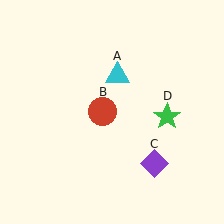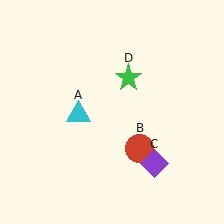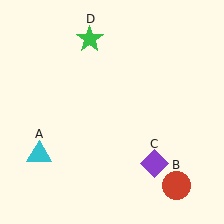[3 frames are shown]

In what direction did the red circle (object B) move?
The red circle (object B) moved down and to the right.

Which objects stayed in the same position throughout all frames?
Purple diamond (object C) remained stationary.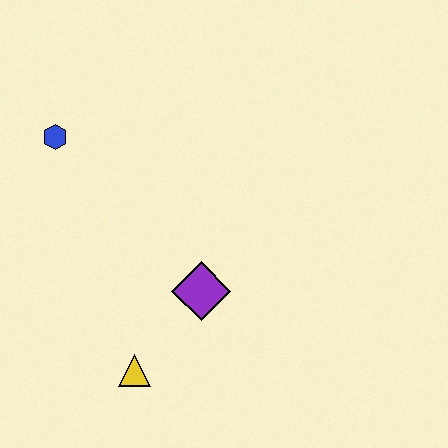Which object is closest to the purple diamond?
The yellow triangle is closest to the purple diamond.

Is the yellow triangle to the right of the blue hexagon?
Yes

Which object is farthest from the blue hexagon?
The yellow triangle is farthest from the blue hexagon.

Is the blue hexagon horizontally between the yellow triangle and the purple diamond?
No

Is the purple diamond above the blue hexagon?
No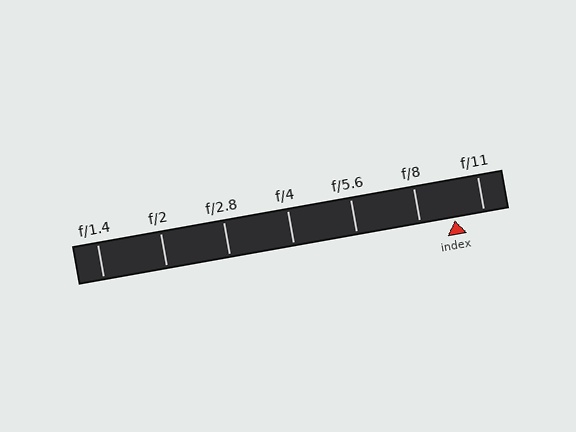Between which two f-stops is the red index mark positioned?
The index mark is between f/8 and f/11.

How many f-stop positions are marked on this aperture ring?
There are 7 f-stop positions marked.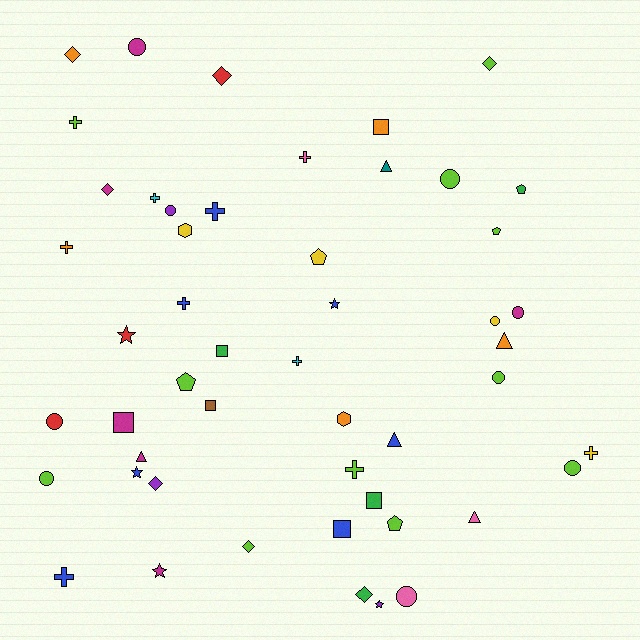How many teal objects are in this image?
There is 1 teal object.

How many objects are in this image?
There are 50 objects.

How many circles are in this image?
There are 10 circles.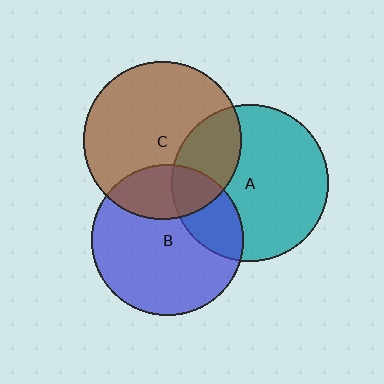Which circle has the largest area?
Circle C (brown).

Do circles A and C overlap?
Yes.